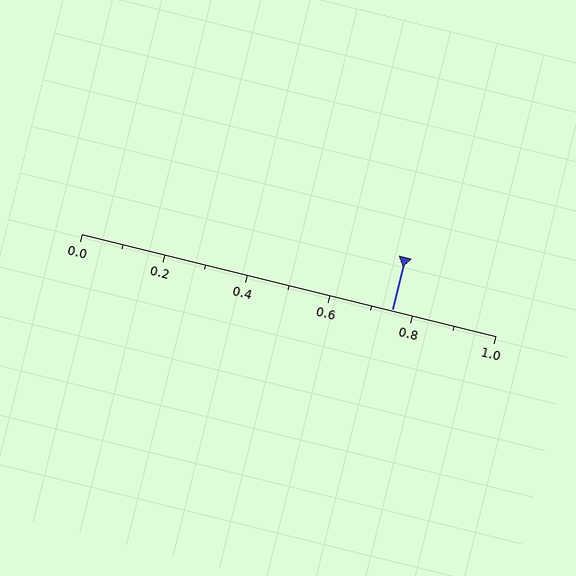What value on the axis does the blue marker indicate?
The marker indicates approximately 0.75.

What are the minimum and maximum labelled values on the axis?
The axis runs from 0.0 to 1.0.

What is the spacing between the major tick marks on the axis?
The major ticks are spaced 0.2 apart.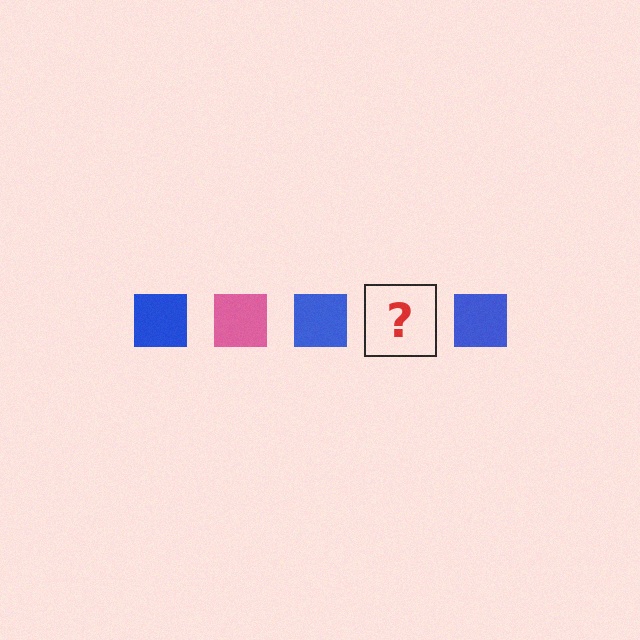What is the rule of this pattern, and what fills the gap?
The rule is that the pattern cycles through blue, pink squares. The gap should be filled with a pink square.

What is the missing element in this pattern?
The missing element is a pink square.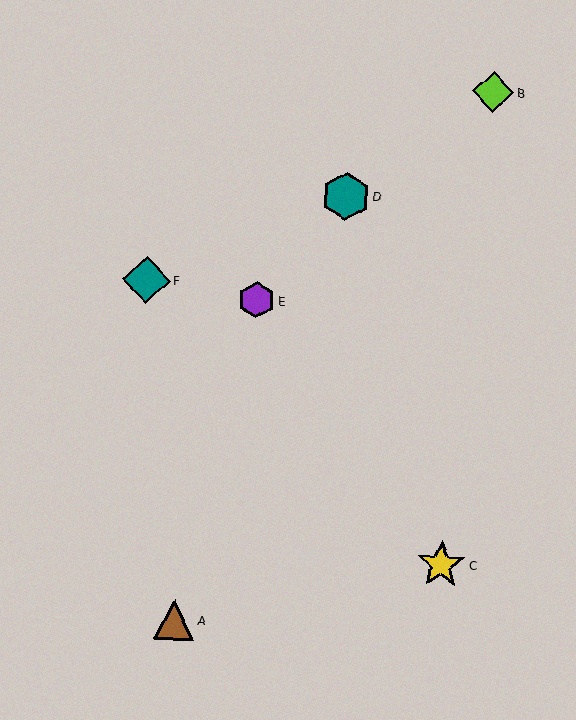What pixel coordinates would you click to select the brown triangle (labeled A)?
Click at (174, 620) to select the brown triangle A.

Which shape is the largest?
The yellow star (labeled C) is the largest.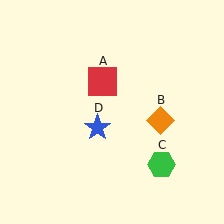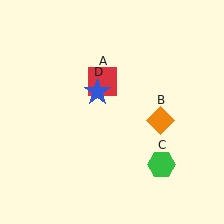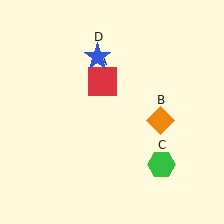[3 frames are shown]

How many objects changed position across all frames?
1 object changed position: blue star (object D).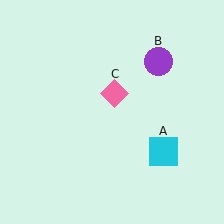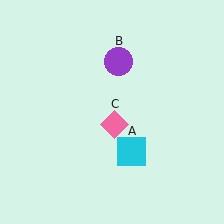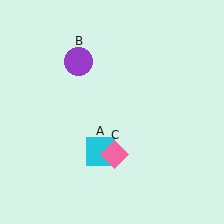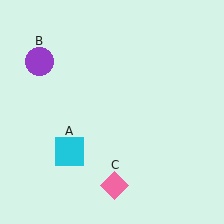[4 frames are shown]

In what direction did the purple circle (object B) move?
The purple circle (object B) moved left.